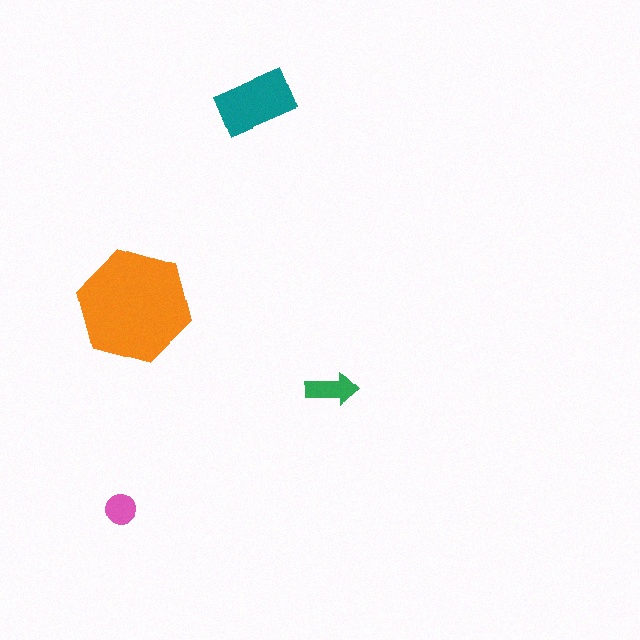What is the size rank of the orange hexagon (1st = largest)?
1st.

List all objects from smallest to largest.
The pink circle, the green arrow, the teal rectangle, the orange hexagon.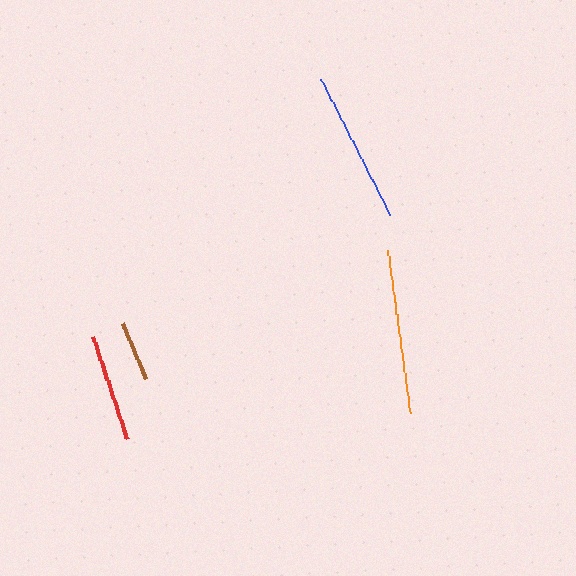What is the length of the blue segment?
The blue segment is approximately 152 pixels long.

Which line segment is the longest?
The orange line is the longest at approximately 164 pixels.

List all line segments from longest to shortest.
From longest to shortest: orange, blue, red, brown.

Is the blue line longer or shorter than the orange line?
The orange line is longer than the blue line.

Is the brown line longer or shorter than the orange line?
The orange line is longer than the brown line.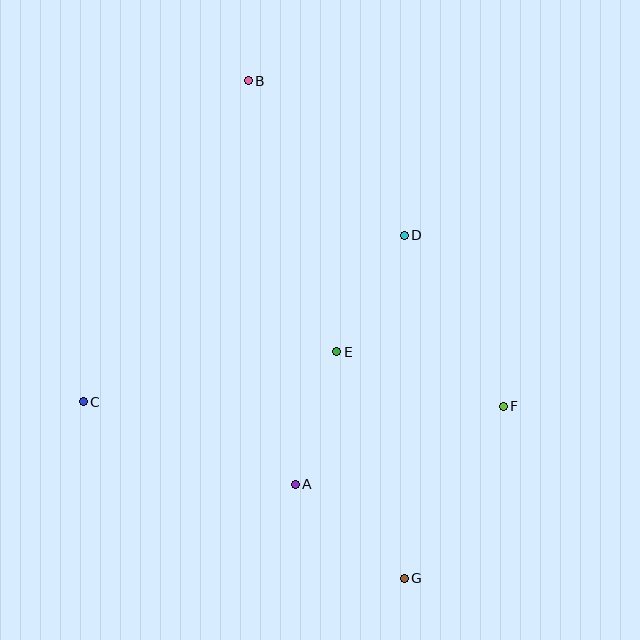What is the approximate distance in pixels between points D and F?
The distance between D and F is approximately 198 pixels.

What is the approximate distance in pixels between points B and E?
The distance between B and E is approximately 285 pixels.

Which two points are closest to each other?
Points D and E are closest to each other.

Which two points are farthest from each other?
Points B and G are farthest from each other.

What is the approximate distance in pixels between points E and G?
The distance between E and G is approximately 236 pixels.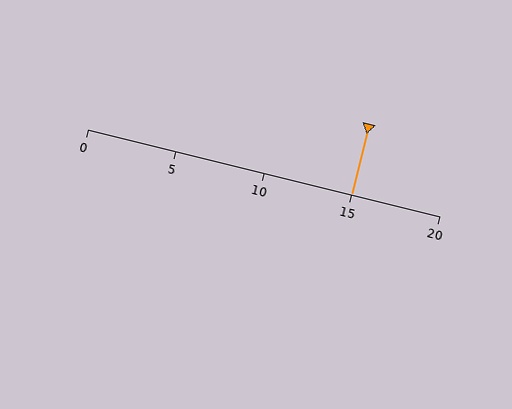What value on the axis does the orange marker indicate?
The marker indicates approximately 15.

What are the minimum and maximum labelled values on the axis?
The axis runs from 0 to 20.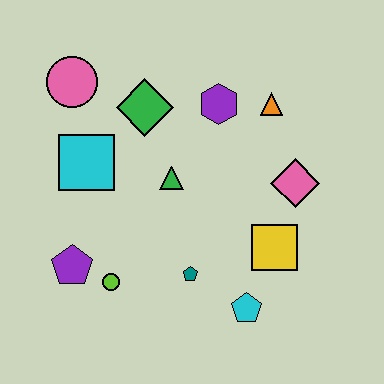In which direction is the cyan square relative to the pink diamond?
The cyan square is to the left of the pink diamond.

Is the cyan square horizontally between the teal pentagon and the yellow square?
No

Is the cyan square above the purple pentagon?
Yes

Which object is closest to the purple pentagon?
The lime circle is closest to the purple pentagon.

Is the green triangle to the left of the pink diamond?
Yes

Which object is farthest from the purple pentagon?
The orange triangle is farthest from the purple pentagon.